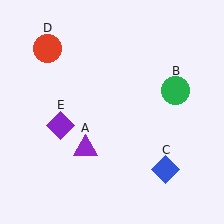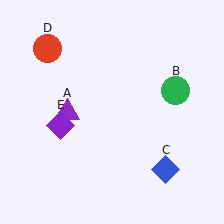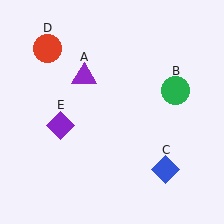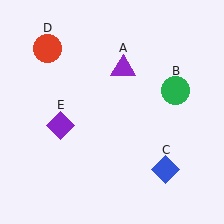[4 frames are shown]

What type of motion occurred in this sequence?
The purple triangle (object A) rotated clockwise around the center of the scene.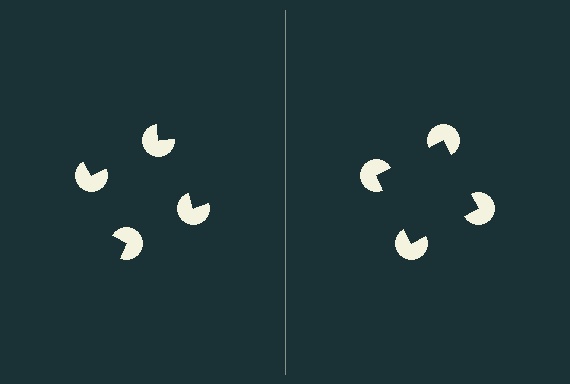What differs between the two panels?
The pac-man discs are positioned identically on both sides; only the wedge orientations differ. On the right they align to a square; on the left they are misaligned.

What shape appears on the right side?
An illusory square.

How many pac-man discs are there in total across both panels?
8 — 4 on each side.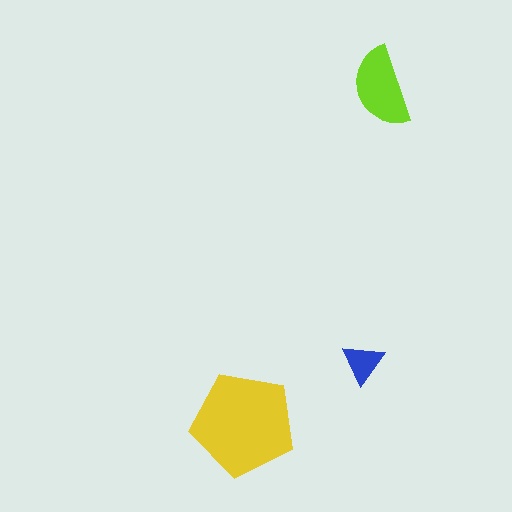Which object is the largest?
The yellow pentagon.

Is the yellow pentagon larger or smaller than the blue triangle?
Larger.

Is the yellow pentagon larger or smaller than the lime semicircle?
Larger.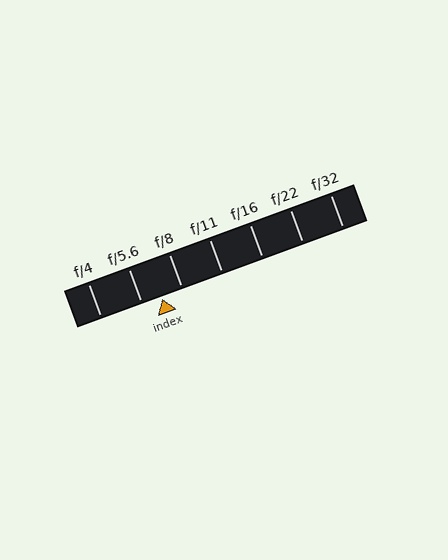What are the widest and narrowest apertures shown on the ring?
The widest aperture shown is f/4 and the narrowest is f/32.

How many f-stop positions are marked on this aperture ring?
There are 7 f-stop positions marked.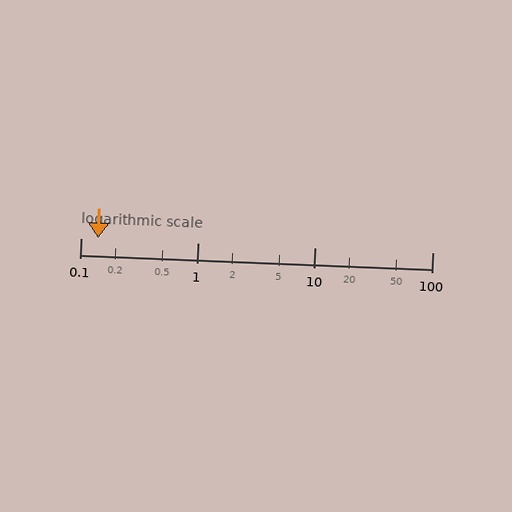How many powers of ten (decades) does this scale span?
The scale spans 3 decades, from 0.1 to 100.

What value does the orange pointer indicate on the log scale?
The pointer indicates approximately 0.14.